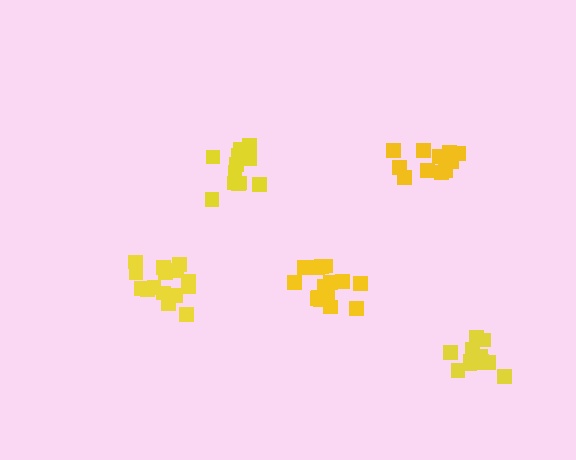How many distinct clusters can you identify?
There are 5 distinct clusters.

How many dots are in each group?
Group 1: 15 dots, Group 2: 11 dots, Group 3: 17 dots, Group 4: 12 dots, Group 5: 14 dots (69 total).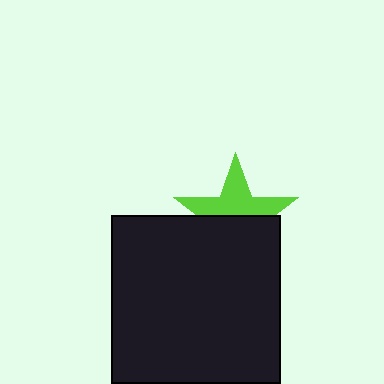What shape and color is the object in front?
The object in front is a black square.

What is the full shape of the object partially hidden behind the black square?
The partially hidden object is a lime star.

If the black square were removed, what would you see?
You would see the complete lime star.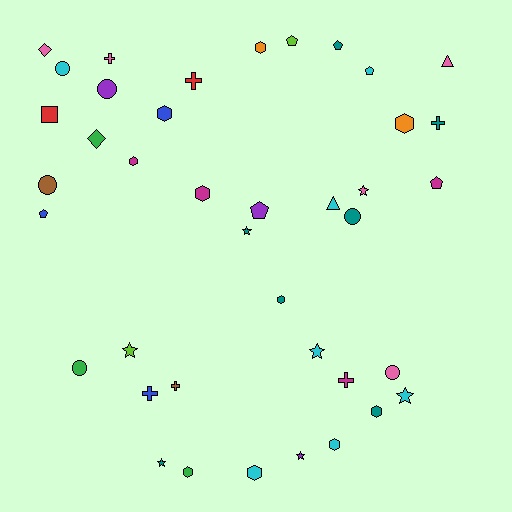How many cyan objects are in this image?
There are 7 cyan objects.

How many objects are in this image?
There are 40 objects.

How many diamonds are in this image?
There are 2 diamonds.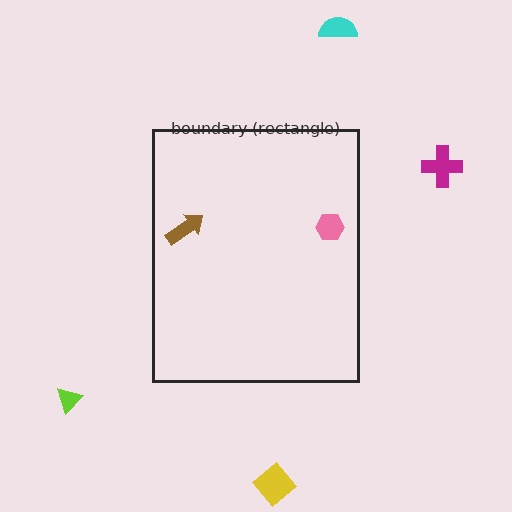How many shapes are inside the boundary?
2 inside, 4 outside.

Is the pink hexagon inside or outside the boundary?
Inside.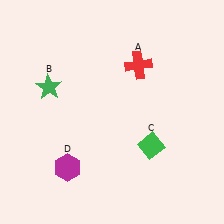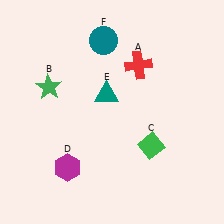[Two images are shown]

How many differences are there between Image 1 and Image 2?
There are 2 differences between the two images.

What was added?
A teal triangle (E), a teal circle (F) were added in Image 2.